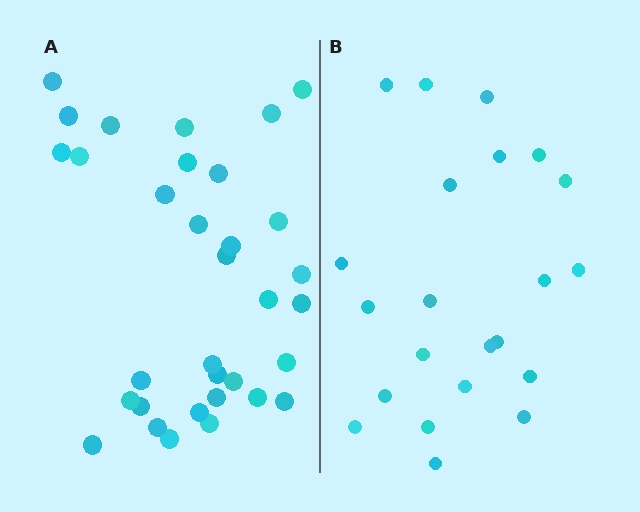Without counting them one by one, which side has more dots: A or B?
Region A (the left region) has more dots.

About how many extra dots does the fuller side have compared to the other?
Region A has roughly 12 or so more dots than region B.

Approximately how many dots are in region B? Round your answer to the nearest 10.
About 20 dots. (The exact count is 22, which rounds to 20.)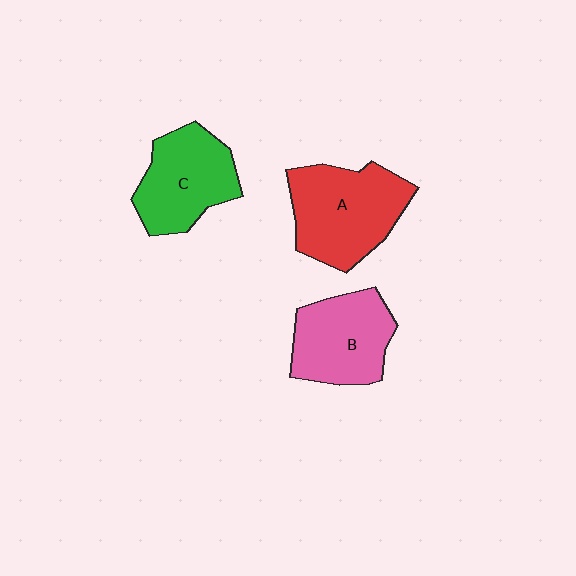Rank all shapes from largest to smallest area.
From largest to smallest: A (red), C (green), B (pink).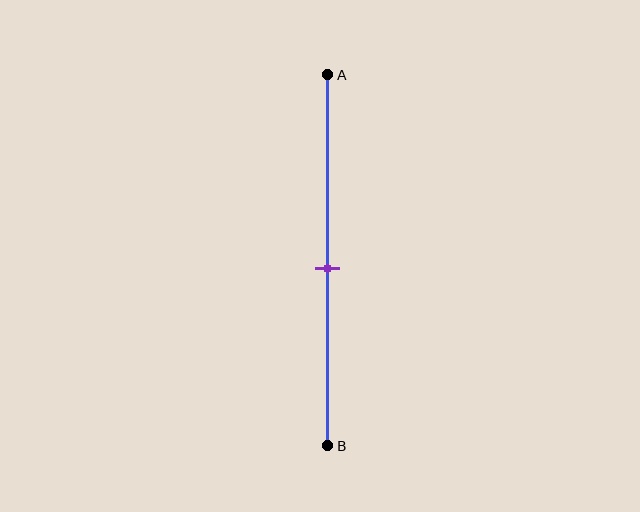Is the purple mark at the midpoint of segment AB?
Yes, the mark is approximately at the midpoint.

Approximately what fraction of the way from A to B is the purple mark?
The purple mark is approximately 50% of the way from A to B.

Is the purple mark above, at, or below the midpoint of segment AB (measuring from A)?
The purple mark is approximately at the midpoint of segment AB.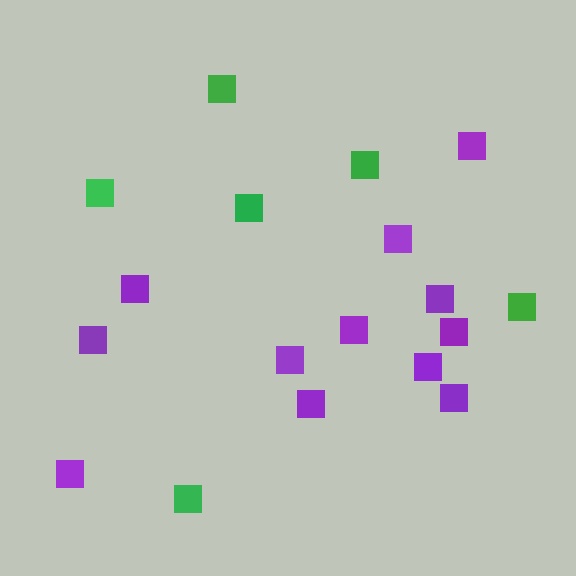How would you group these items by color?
There are 2 groups: one group of purple squares (12) and one group of green squares (6).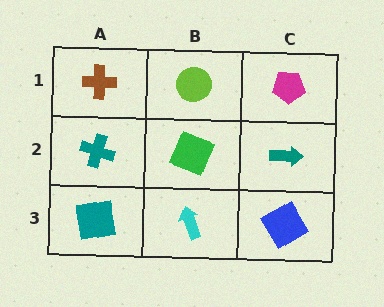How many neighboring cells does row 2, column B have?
4.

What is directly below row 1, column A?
A teal cross.